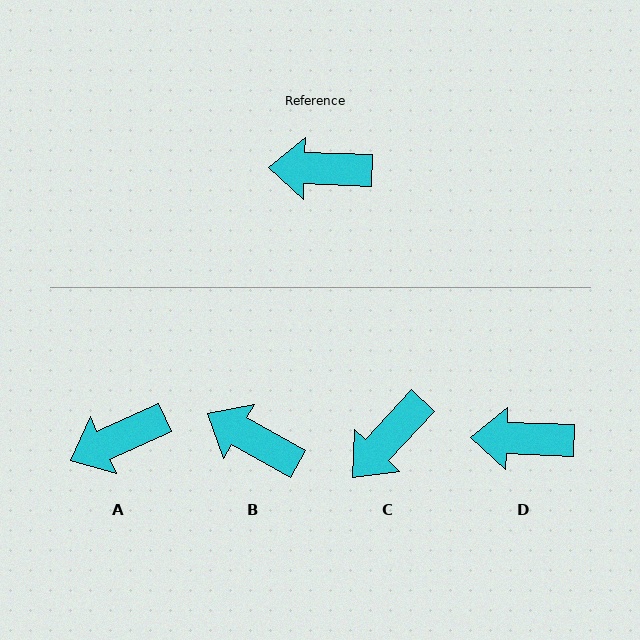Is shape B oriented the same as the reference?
No, it is off by about 28 degrees.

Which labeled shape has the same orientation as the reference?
D.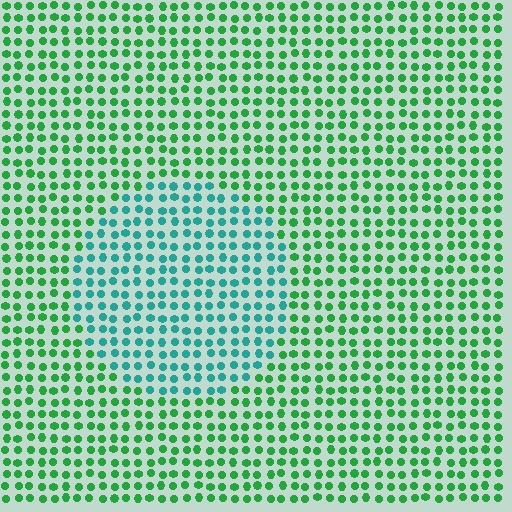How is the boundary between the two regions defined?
The boundary is defined purely by a slight shift in hue (about 43 degrees). Spacing, size, and orientation are identical on both sides.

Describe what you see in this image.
The image is filled with small green elements in a uniform arrangement. A circle-shaped region is visible where the elements are tinted to a slightly different hue, forming a subtle color boundary.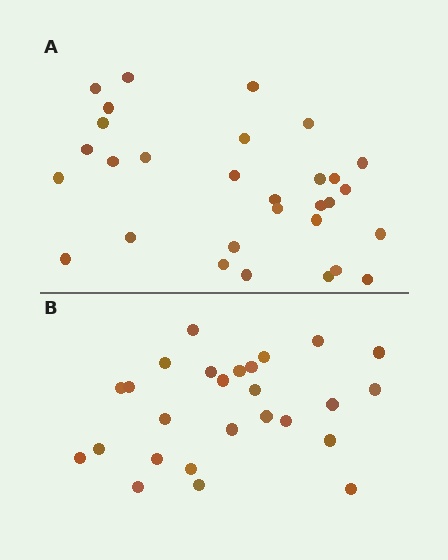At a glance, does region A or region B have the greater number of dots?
Region A (the top region) has more dots.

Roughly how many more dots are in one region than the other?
Region A has about 4 more dots than region B.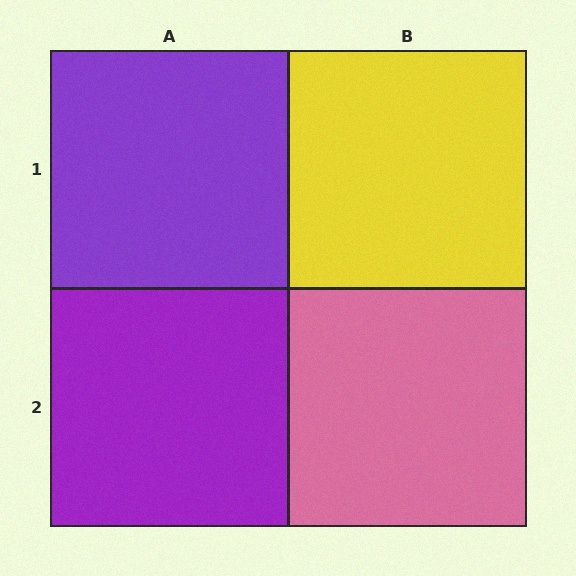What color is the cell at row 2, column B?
Pink.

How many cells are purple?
2 cells are purple.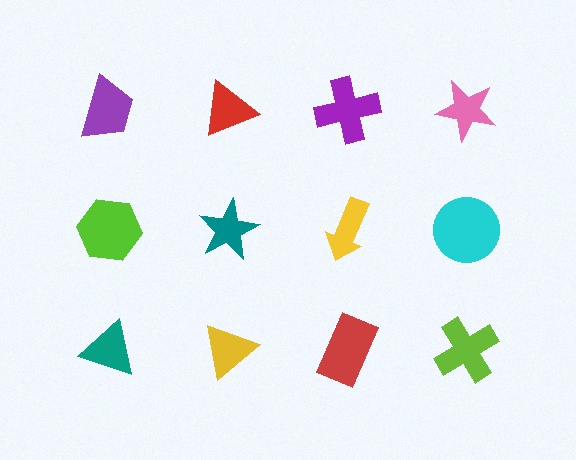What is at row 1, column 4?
A pink star.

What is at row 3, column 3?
A red rectangle.